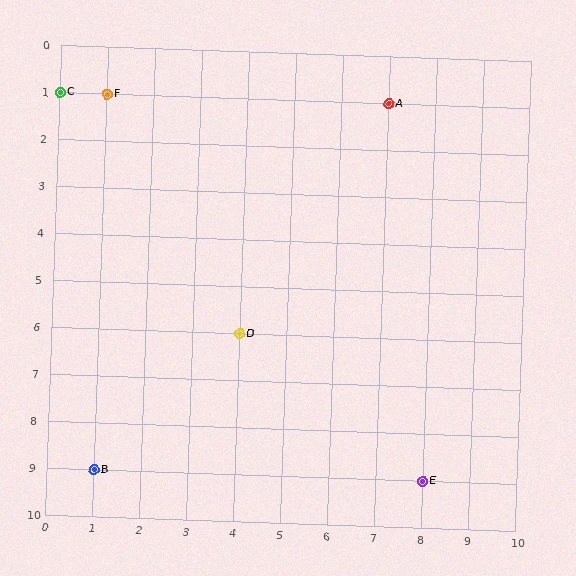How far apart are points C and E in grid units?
Points C and E are 8 columns and 8 rows apart (about 11.3 grid units diagonally).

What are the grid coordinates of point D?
Point D is at grid coordinates (4, 6).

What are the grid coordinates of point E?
Point E is at grid coordinates (8, 9).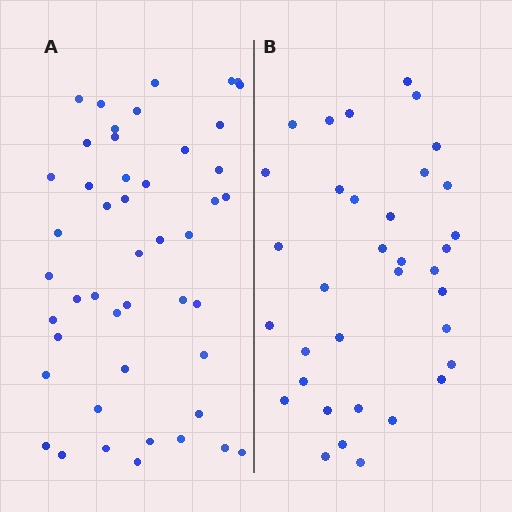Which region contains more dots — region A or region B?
Region A (the left region) has more dots.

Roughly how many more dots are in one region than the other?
Region A has roughly 12 or so more dots than region B.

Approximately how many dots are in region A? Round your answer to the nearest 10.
About 50 dots. (The exact count is 47, which rounds to 50.)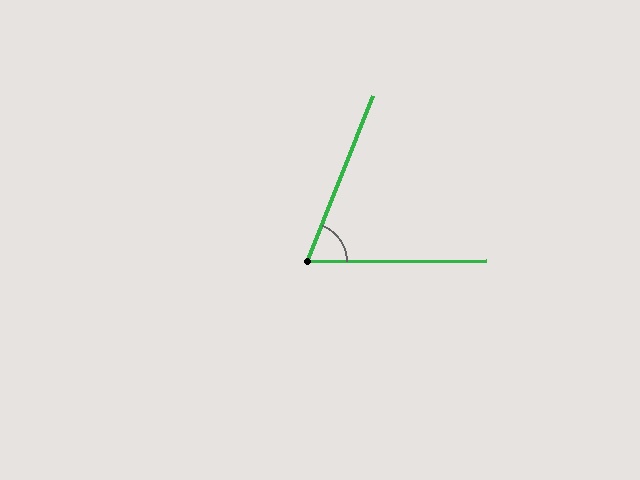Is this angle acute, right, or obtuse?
It is acute.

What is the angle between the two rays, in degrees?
Approximately 68 degrees.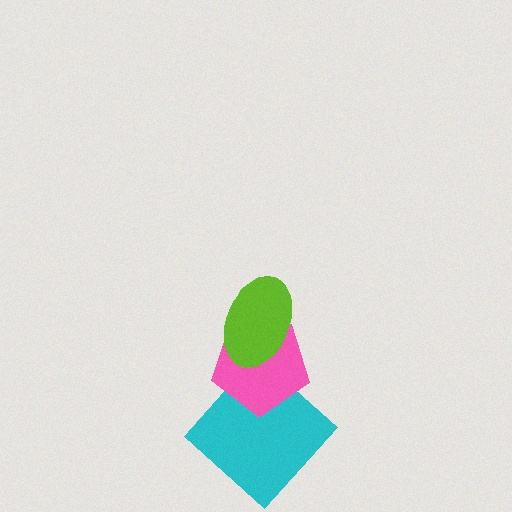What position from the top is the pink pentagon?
The pink pentagon is 2nd from the top.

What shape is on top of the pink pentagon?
The lime ellipse is on top of the pink pentagon.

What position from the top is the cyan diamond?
The cyan diamond is 3rd from the top.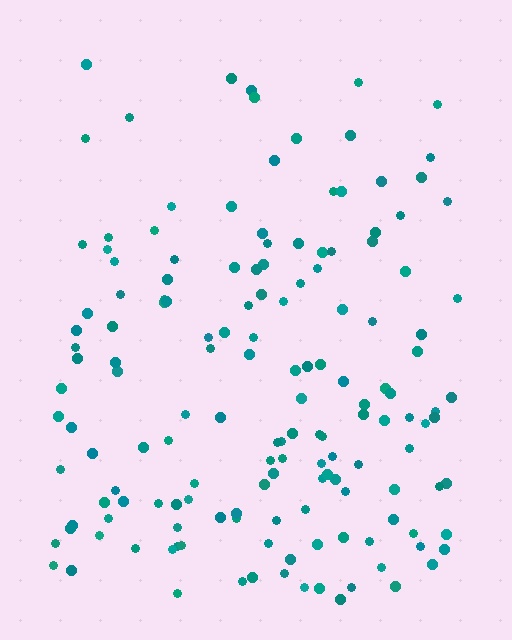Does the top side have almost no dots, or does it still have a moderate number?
Still a moderate number, just noticeably fewer than the bottom.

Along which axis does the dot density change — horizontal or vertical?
Vertical.